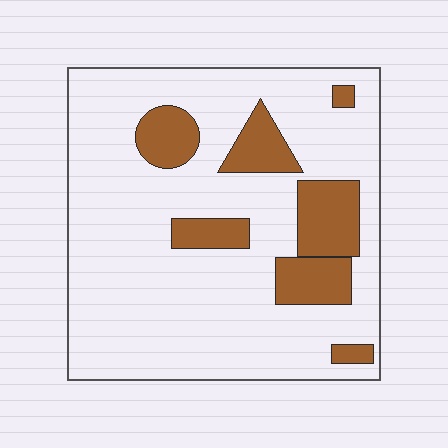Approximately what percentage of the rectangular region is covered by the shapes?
Approximately 20%.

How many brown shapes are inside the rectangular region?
7.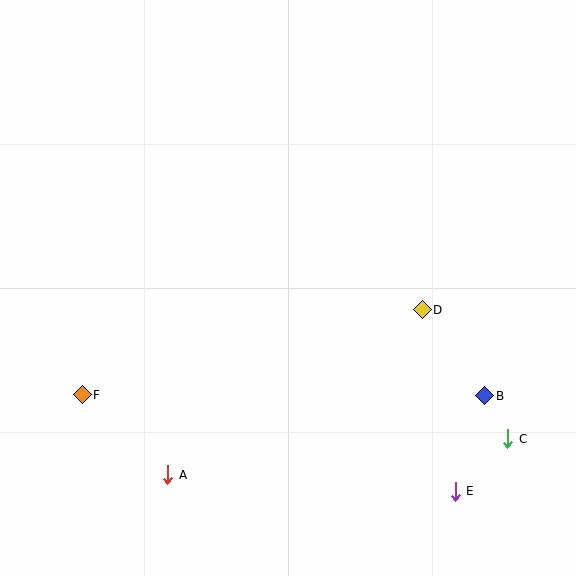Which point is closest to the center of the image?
Point D at (422, 310) is closest to the center.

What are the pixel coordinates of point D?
Point D is at (422, 310).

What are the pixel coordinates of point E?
Point E is at (455, 491).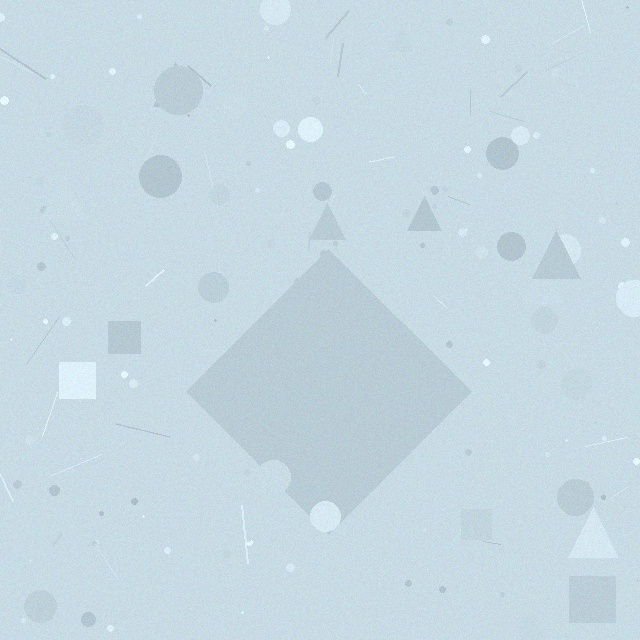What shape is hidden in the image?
A diamond is hidden in the image.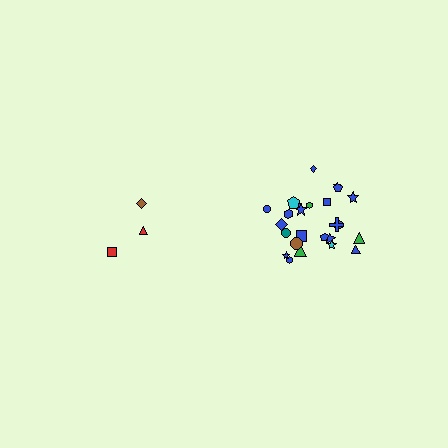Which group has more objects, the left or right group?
The right group.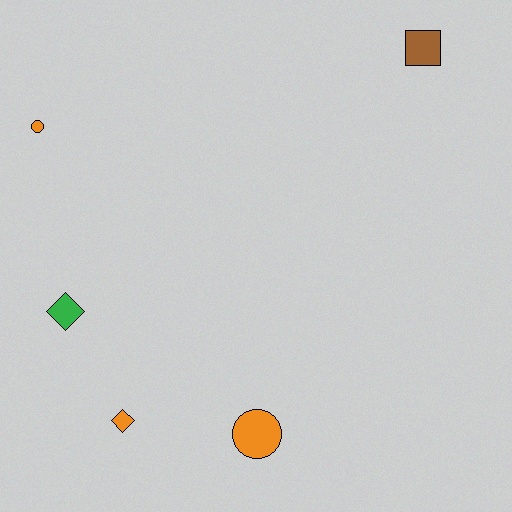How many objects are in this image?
There are 5 objects.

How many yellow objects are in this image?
There are no yellow objects.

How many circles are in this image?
There are 2 circles.